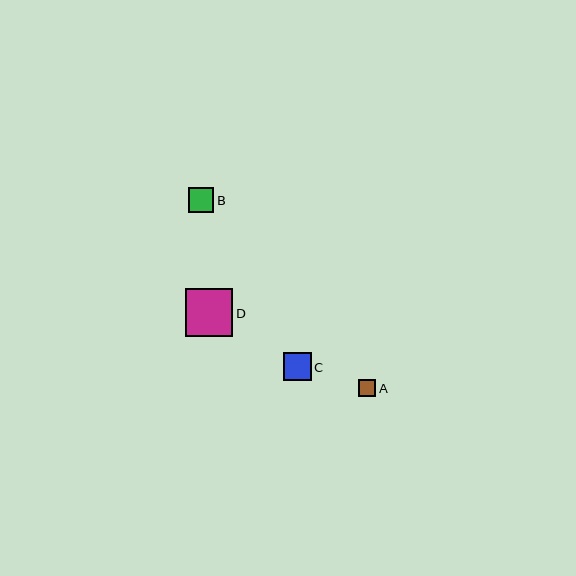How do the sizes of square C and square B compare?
Square C and square B are approximately the same size.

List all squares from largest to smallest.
From largest to smallest: D, C, B, A.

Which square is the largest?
Square D is the largest with a size of approximately 48 pixels.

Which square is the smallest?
Square A is the smallest with a size of approximately 17 pixels.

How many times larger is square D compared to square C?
Square D is approximately 1.7 times the size of square C.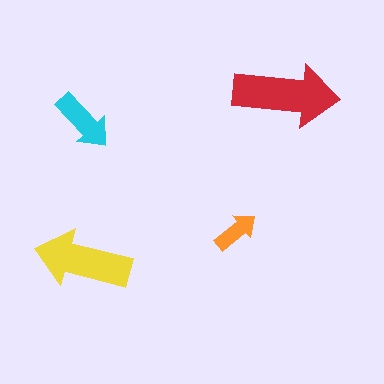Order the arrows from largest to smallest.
the red one, the yellow one, the cyan one, the orange one.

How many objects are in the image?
There are 4 objects in the image.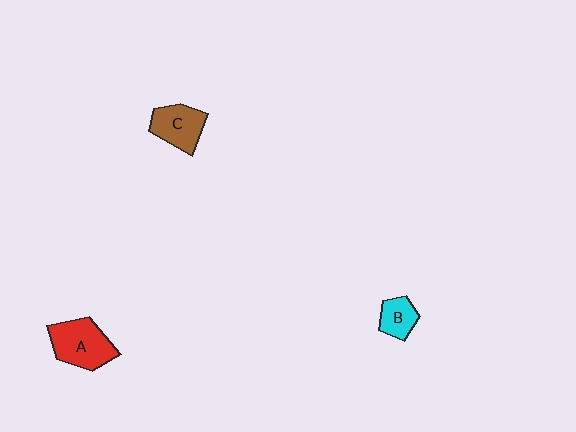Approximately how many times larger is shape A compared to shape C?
Approximately 1.3 times.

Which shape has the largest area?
Shape A (red).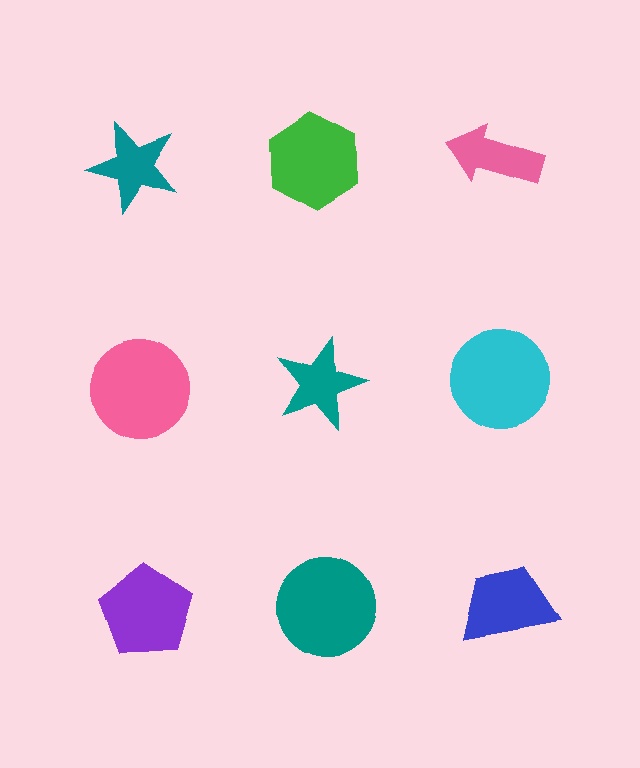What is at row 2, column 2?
A teal star.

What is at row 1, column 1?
A teal star.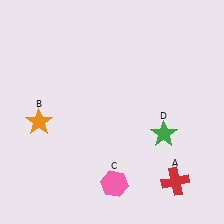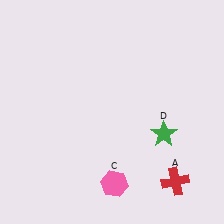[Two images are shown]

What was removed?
The orange star (B) was removed in Image 2.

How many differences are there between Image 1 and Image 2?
There is 1 difference between the two images.